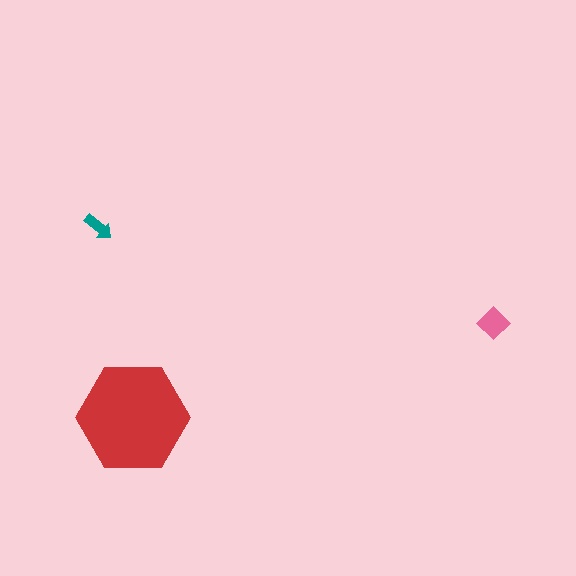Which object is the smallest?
The teal arrow.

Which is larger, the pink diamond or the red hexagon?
The red hexagon.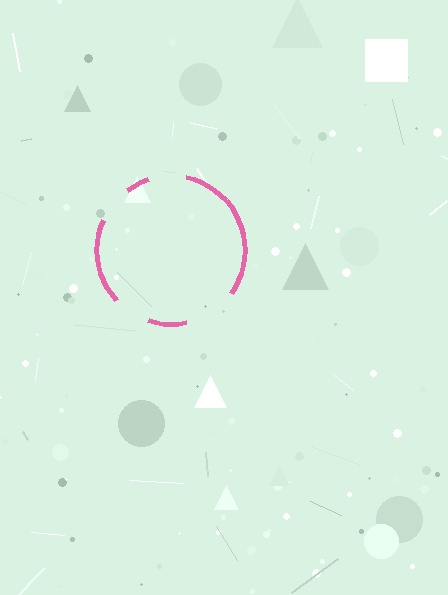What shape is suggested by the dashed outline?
The dashed outline suggests a circle.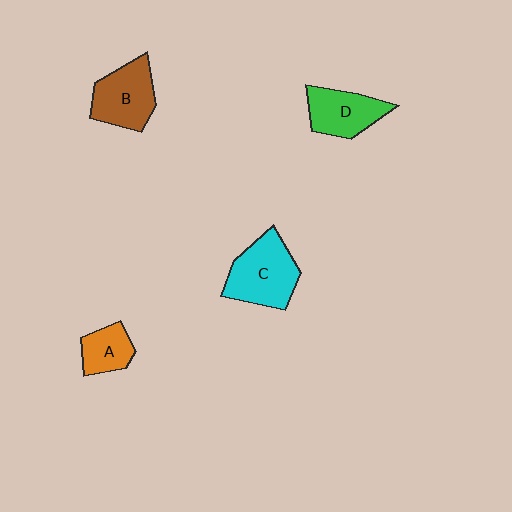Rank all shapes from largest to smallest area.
From largest to smallest: C (cyan), B (brown), D (green), A (orange).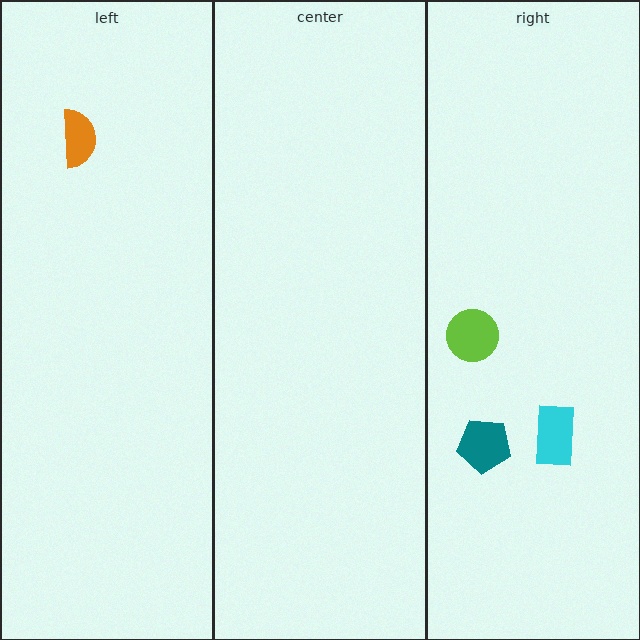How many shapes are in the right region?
3.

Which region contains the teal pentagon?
The right region.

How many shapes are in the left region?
1.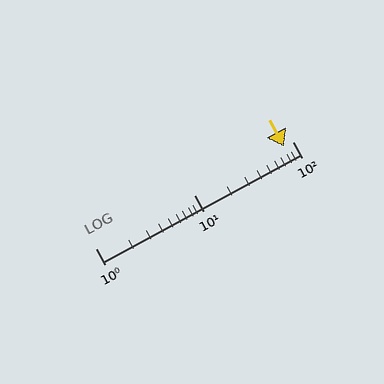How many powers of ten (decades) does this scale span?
The scale spans 2 decades, from 1 to 100.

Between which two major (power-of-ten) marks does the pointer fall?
The pointer is between 10 and 100.